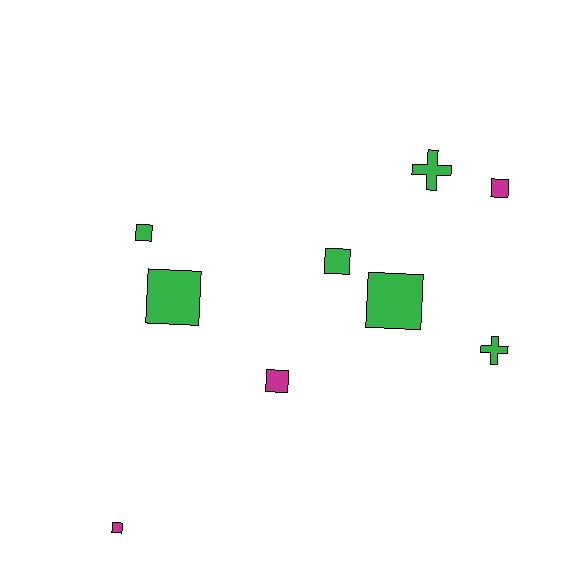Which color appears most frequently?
Green, with 6 objects.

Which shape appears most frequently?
Square, with 7 objects.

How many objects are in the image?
There are 9 objects.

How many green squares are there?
There are 4 green squares.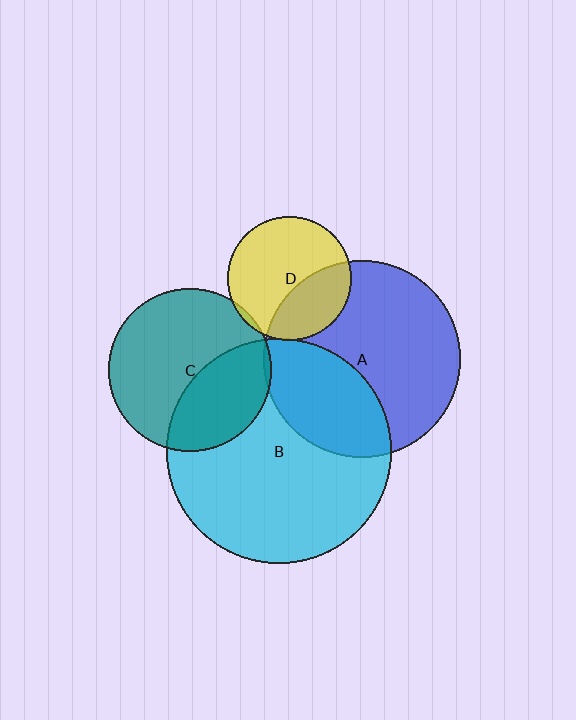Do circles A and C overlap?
Yes.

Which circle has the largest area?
Circle B (cyan).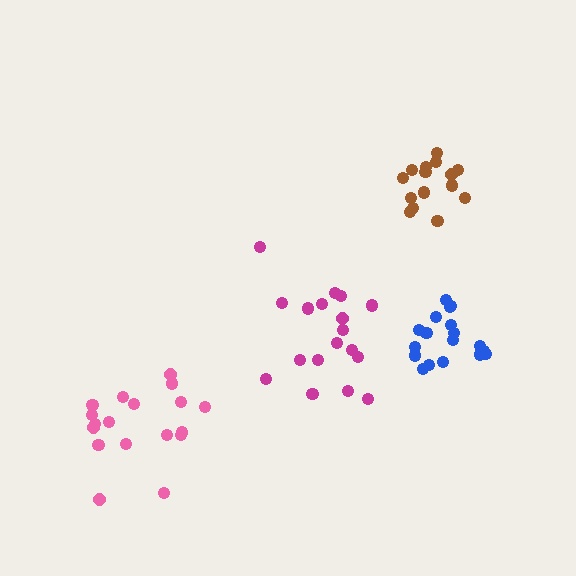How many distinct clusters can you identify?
There are 4 distinct clusters.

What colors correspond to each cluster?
The clusters are colored: brown, blue, magenta, pink.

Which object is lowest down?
The pink cluster is bottommost.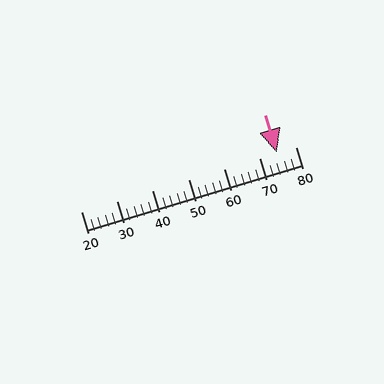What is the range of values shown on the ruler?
The ruler shows values from 20 to 80.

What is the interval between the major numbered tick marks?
The major tick marks are spaced 10 units apart.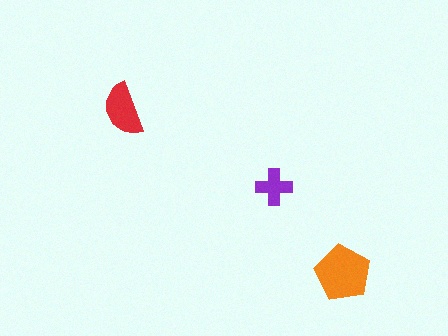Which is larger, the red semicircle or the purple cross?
The red semicircle.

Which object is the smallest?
The purple cross.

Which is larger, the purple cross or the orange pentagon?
The orange pentagon.